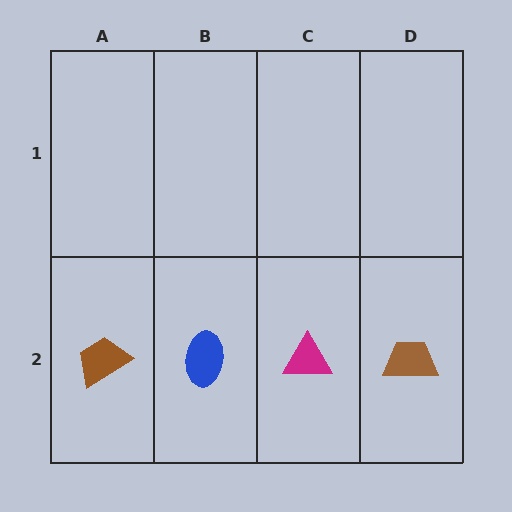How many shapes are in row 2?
4 shapes.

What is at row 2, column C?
A magenta triangle.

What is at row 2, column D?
A brown trapezoid.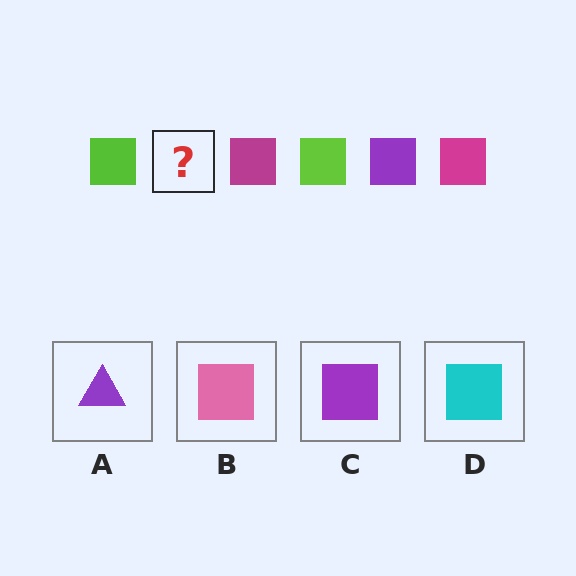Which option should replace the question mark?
Option C.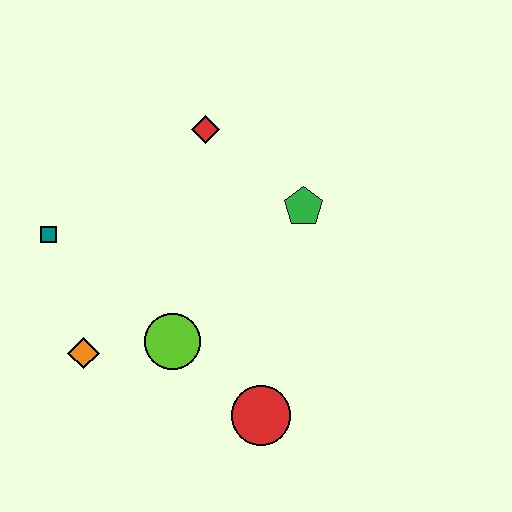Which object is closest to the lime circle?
The orange diamond is closest to the lime circle.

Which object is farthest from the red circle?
The red diamond is farthest from the red circle.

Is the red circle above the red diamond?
No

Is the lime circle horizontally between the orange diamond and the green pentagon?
Yes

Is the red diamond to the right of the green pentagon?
No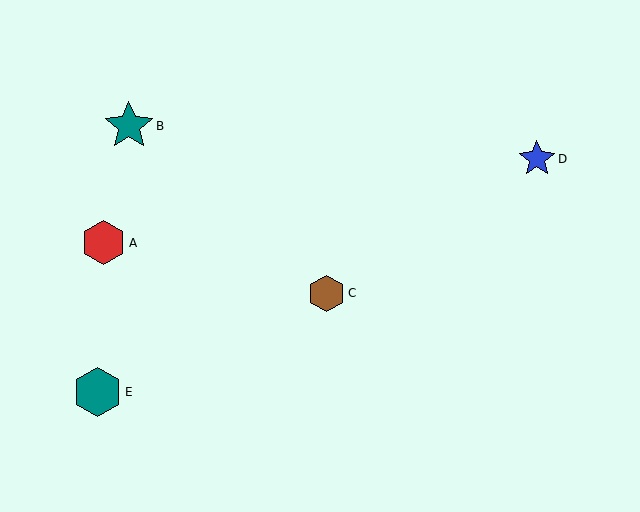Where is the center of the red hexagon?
The center of the red hexagon is at (104, 243).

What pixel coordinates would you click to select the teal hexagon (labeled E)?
Click at (97, 392) to select the teal hexagon E.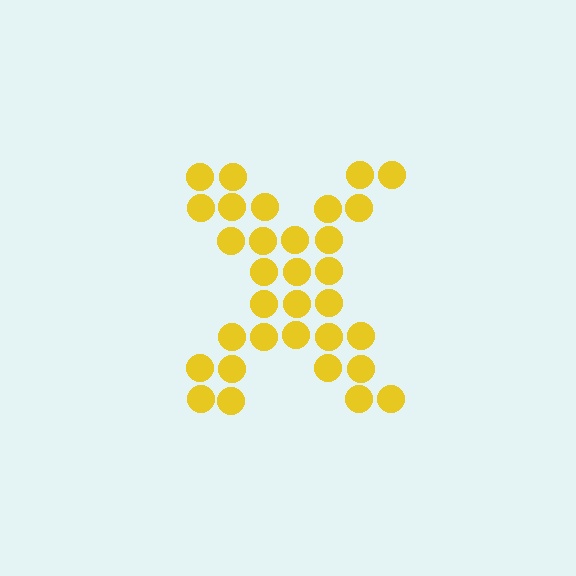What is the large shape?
The large shape is the letter X.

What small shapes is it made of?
It is made of small circles.